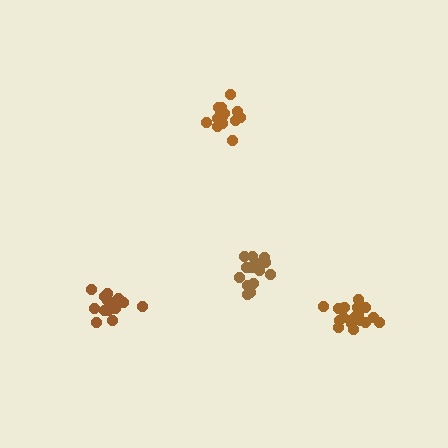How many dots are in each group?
Group 1: 15 dots, Group 2: 17 dots, Group 3: 19 dots, Group 4: 16 dots (67 total).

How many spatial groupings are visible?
There are 4 spatial groupings.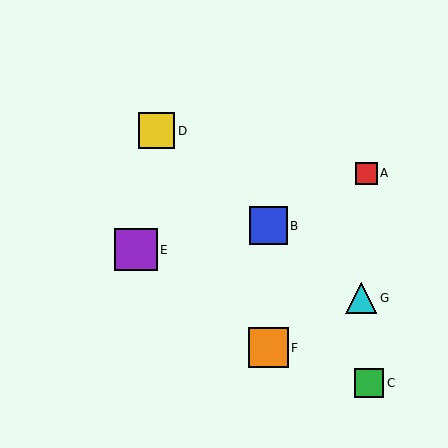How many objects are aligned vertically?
2 objects (B, F) are aligned vertically.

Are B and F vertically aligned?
Yes, both are at x≈268.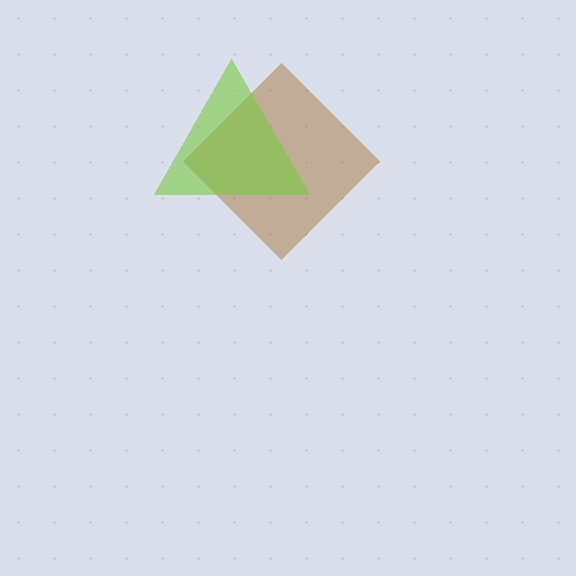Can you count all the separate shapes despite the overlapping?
Yes, there are 2 separate shapes.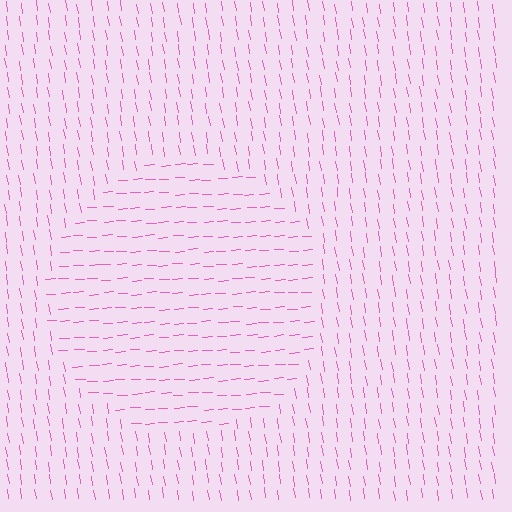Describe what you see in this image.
The image is filled with small pink line segments. A circle region in the image has lines oriented differently from the surrounding lines, creating a visible texture boundary.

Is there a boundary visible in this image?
Yes, there is a texture boundary formed by a change in line orientation.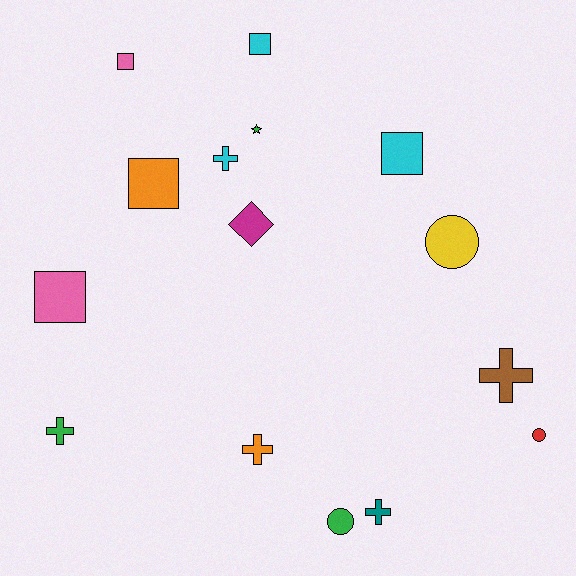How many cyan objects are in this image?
There are 3 cyan objects.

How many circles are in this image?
There are 3 circles.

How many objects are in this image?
There are 15 objects.